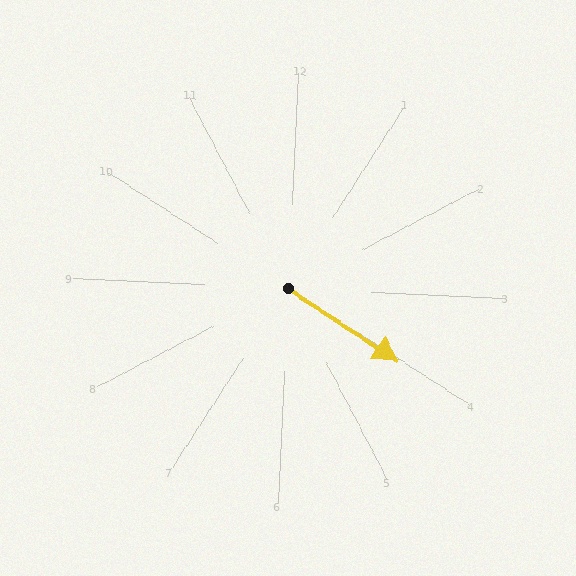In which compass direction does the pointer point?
Southeast.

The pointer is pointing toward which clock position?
Roughly 4 o'clock.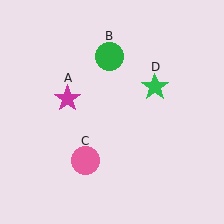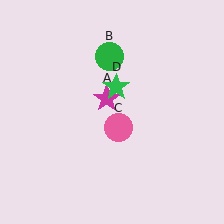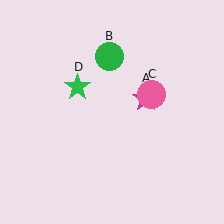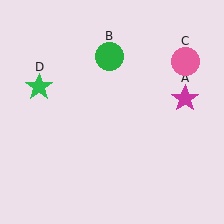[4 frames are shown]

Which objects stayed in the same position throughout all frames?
Green circle (object B) remained stationary.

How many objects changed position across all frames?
3 objects changed position: magenta star (object A), pink circle (object C), green star (object D).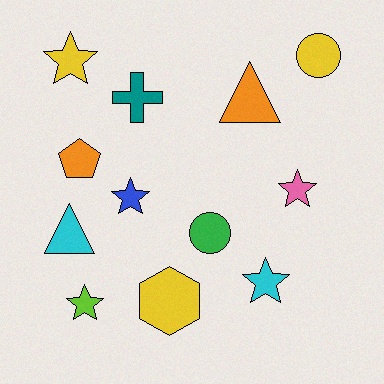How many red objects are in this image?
There are no red objects.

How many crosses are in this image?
There is 1 cross.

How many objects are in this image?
There are 12 objects.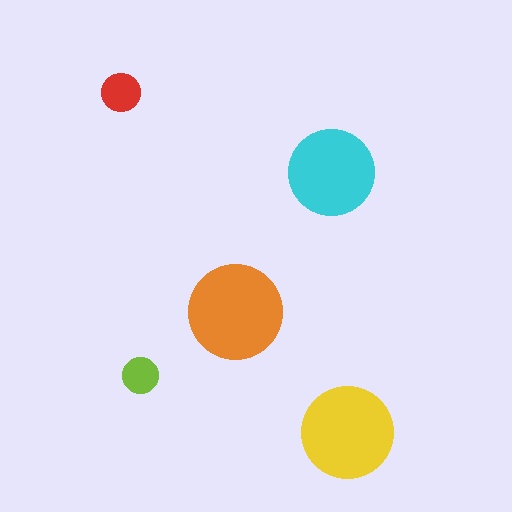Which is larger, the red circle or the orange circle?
The orange one.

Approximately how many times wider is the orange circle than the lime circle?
About 2.5 times wider.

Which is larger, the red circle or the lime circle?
The red one.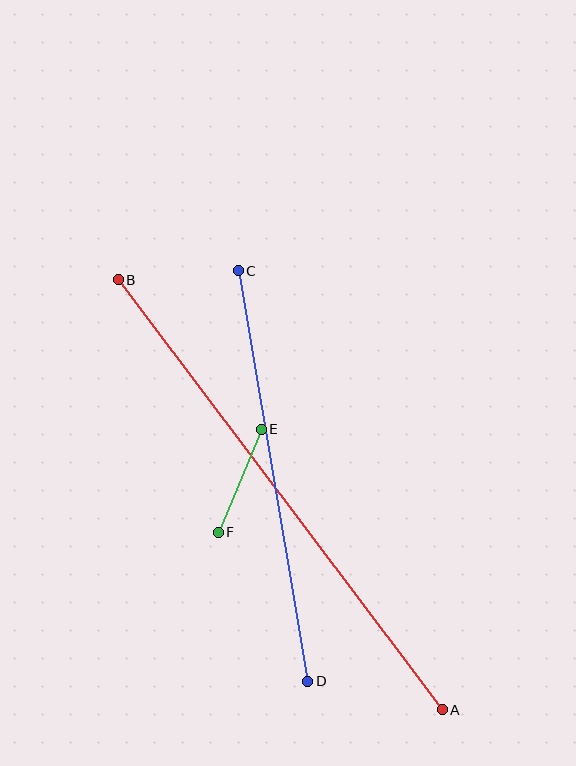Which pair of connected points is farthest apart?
Points A and B are farthest apart.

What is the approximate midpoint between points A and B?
The midpoint is at approximately (280, 495) pixels.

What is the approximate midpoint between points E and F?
The midpoint is at approximately (240, 481) pixels.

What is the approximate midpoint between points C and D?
The midpoint is at approximately (273, 476) pixels.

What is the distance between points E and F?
The distance is approximately 112 pixels.